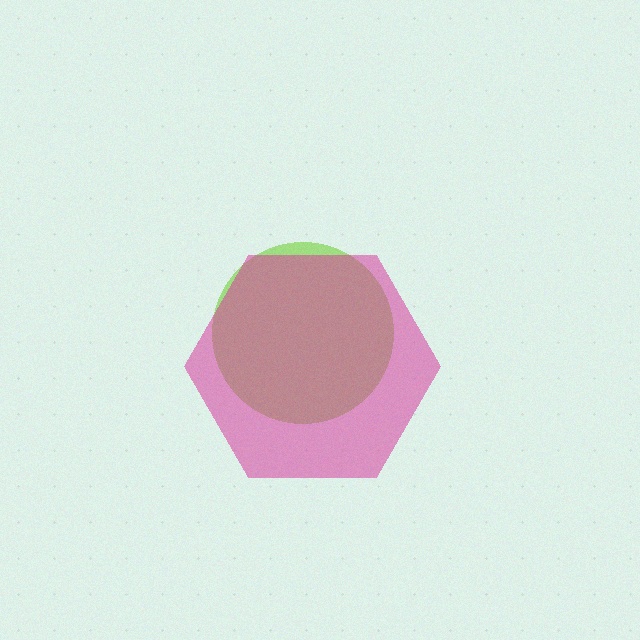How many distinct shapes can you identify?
There are 2 distinct shapes: a lime circle, a magenta hexagon.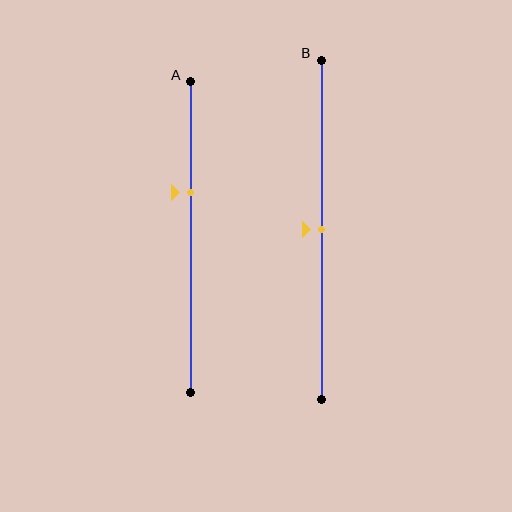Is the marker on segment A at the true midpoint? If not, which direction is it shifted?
No, the marker on segment A is shifted upward by about 14% of the segment length.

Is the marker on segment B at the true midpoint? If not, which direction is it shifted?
Yes, the marker on segment B is at the true midpoint.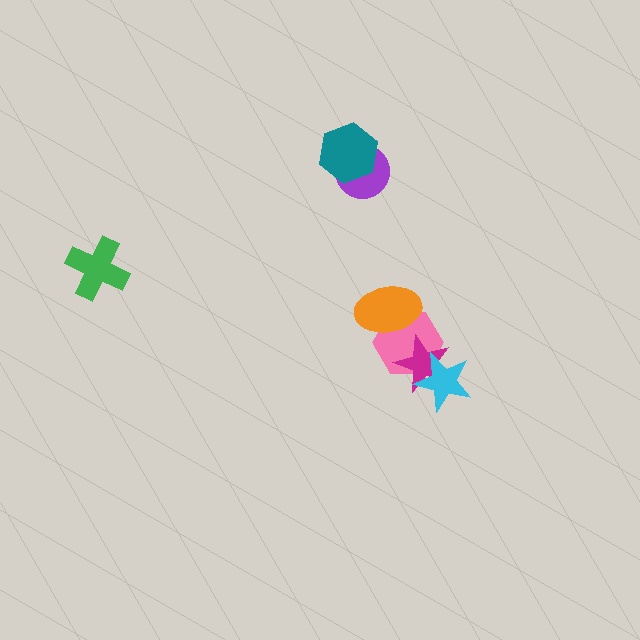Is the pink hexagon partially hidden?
Yes, it is partially covered by another shape.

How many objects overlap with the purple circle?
1 object overlaps with the purple circle.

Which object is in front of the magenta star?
The cyan star is in front of the magenta star.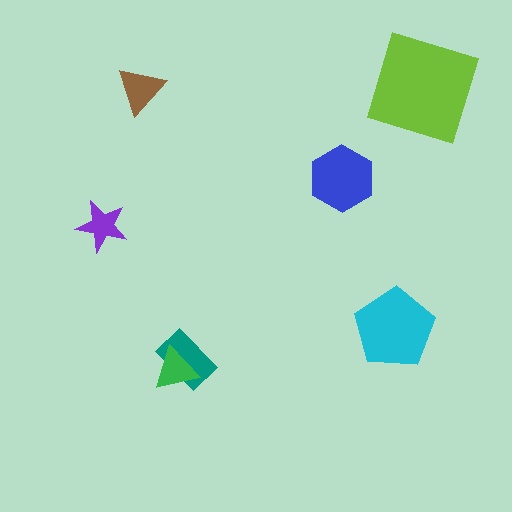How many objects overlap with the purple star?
0 objects overlap with the purple star.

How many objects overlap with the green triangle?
1 object overlaps with the green triangle.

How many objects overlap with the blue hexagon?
0 objects overlap with the blue hexagon.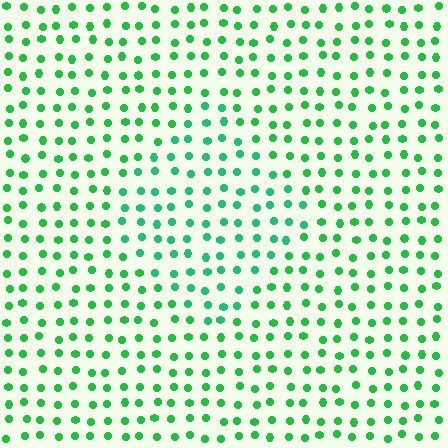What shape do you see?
I see a diamond.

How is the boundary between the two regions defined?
The boundary is defined purely by a slight shift in hue (about 20 degrees). Spacing, size, and orientation are identical on both sides.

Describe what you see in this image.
The image is filled with small green elements in a uniform arrangement. A diamond-shaped region is visible where the elements are tinted to a slightly different hue, forming a subtle color boundary.